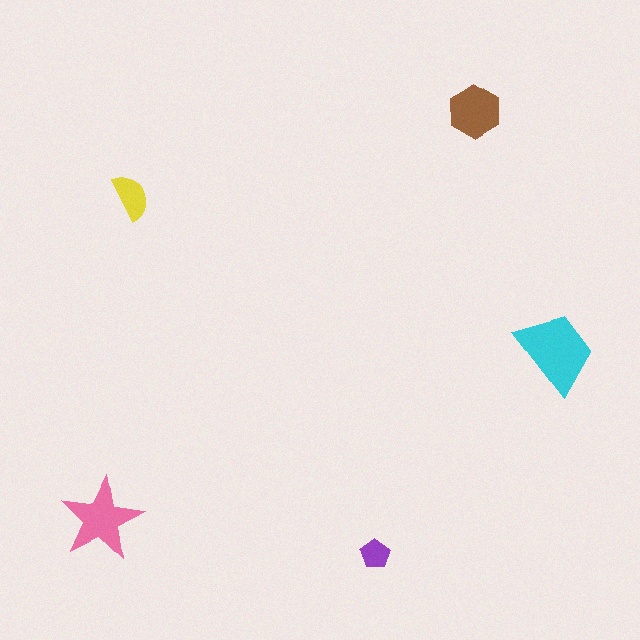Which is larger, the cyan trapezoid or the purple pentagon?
The cyan trapezoid.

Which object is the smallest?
The purple pentagon.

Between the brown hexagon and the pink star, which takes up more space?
The pink star.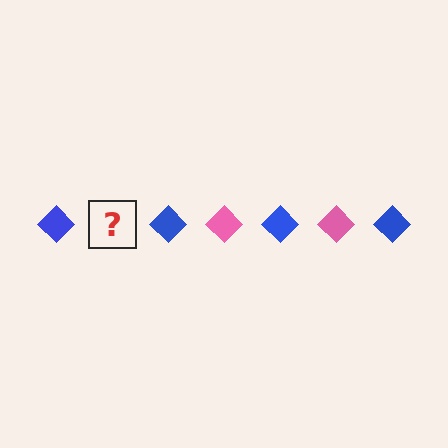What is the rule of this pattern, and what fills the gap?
The rule is that the pattern cycles through blue, pink diamonds. The gap should be filled with a pink diamond.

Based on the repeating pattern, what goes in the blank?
The blank should be a pink diamond.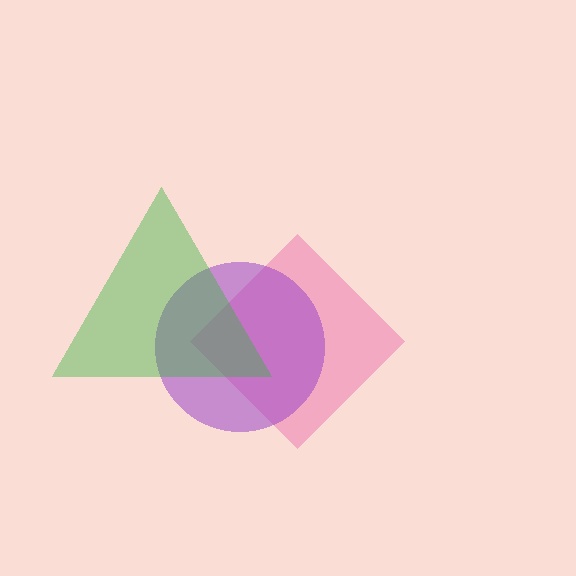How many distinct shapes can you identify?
There are 3 distinct shapes: a pink diamond, a purple circle, a green triangle.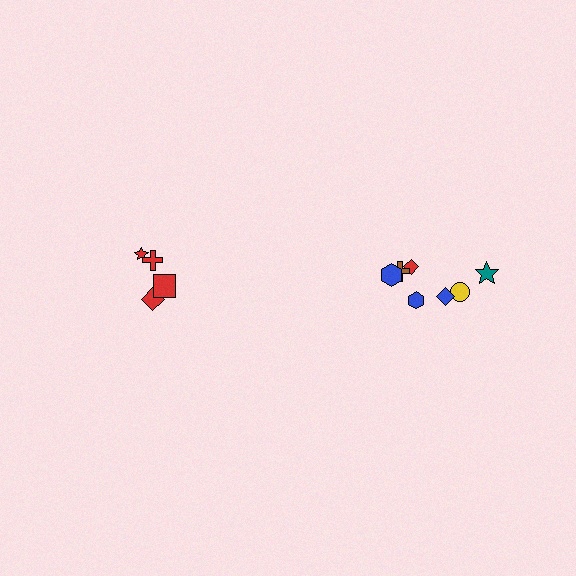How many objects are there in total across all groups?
There are 11 objects.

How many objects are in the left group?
There are 4 objects.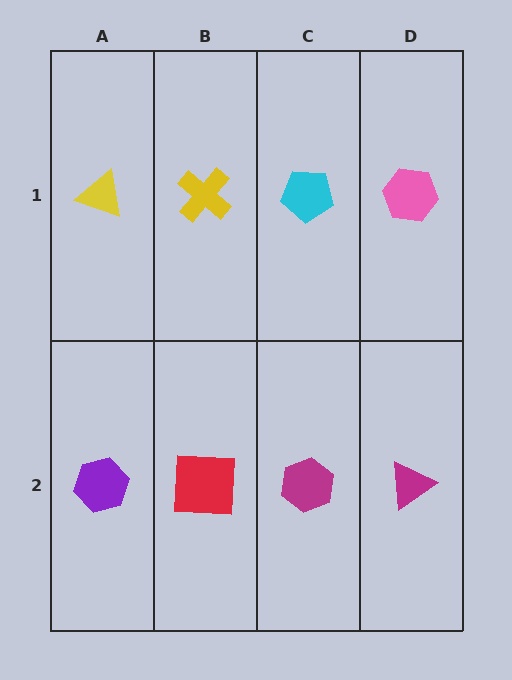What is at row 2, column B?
A red square.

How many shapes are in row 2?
4 shapes.